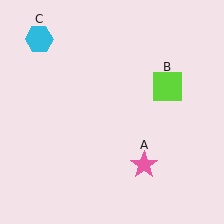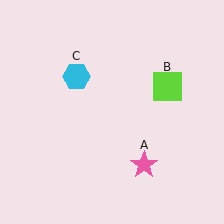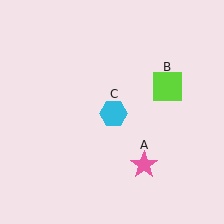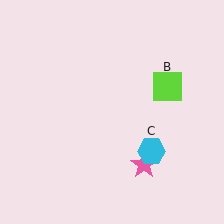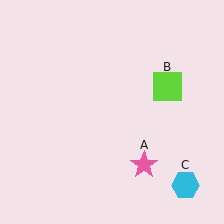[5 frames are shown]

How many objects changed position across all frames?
1 object changed position: cyan hexagon (object C).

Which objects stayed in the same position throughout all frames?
Pink star (object A) and lime square (object B) remained stationary.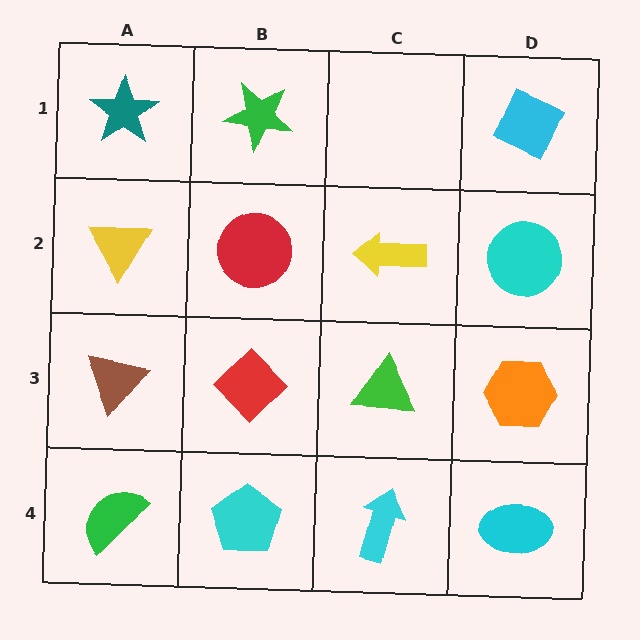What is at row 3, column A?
A brown triangle.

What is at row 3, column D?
An orange hexagon.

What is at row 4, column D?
A cyan ellipse.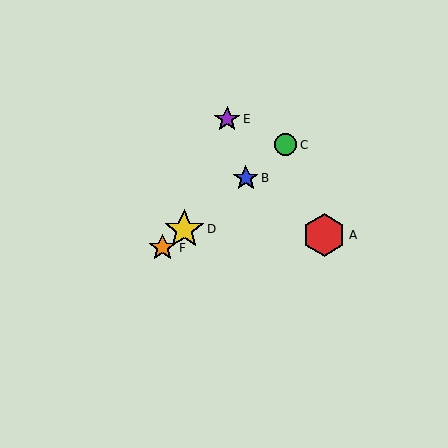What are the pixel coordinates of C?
Object C is at (286, 145).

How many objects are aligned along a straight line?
4 objects (B, C, D, F) are aligned along a straight line.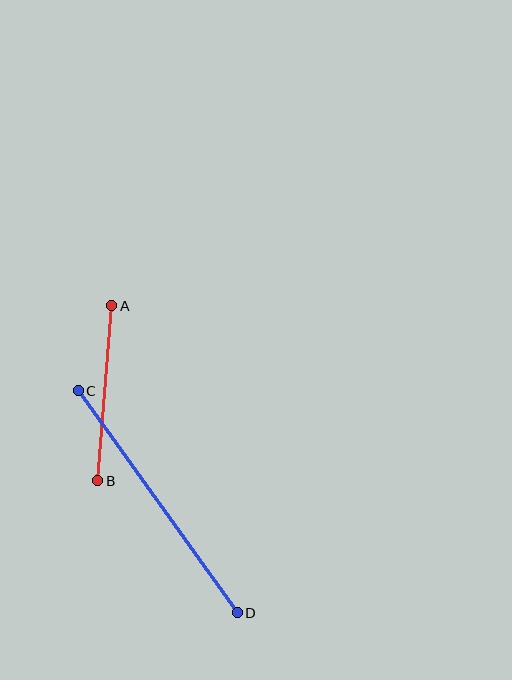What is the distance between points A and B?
The distance is approximately 176 pixels.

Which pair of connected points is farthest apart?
Points C and D are farthest apart.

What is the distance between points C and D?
The distance is approximately 273 pixels.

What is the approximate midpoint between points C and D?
The midpoint is at approximately (158, 502) pixels.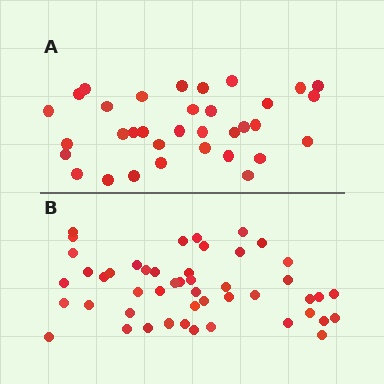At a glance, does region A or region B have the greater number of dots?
Region B (the bottom region) has more dots.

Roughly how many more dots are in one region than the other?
Region B has approximately 15 more dots than region A.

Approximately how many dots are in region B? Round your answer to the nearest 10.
About 50 dots. (The exact count is 48, which rounds to 50.)